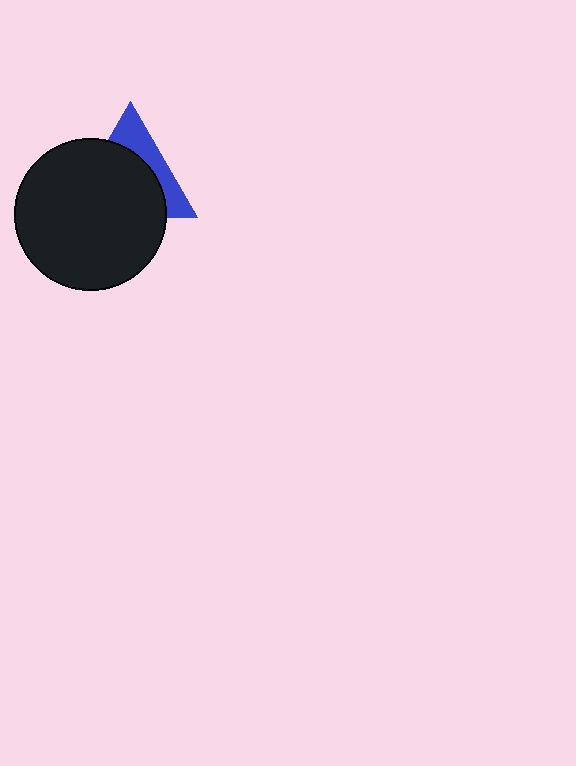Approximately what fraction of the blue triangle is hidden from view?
Roughly 66% of the blue triangle is hidden behind the black circle.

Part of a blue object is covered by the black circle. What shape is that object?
It is a triangle.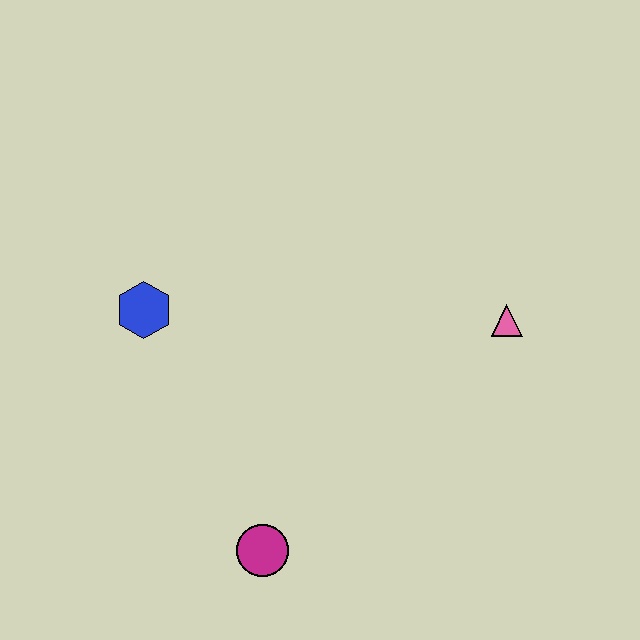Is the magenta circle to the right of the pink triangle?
No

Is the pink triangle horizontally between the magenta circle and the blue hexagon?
No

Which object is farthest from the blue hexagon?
The pink triangle is farthest from the blue hexagon.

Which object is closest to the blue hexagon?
The magenta circle is closest to the blue hexagon.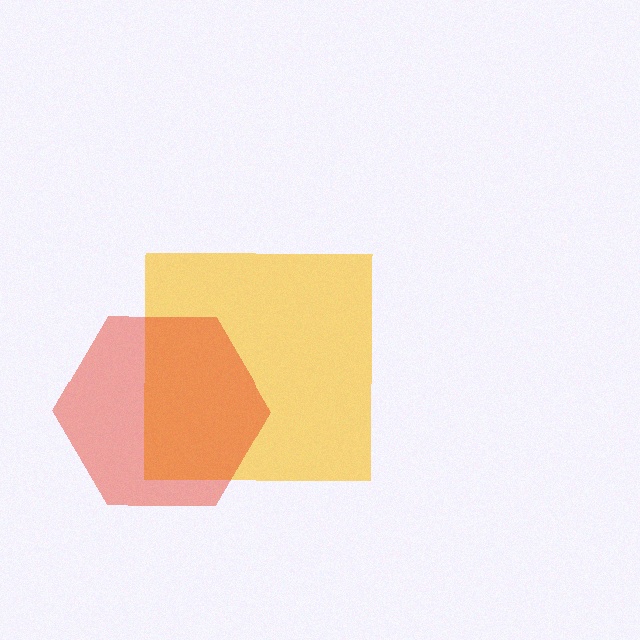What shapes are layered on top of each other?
The layered shapes are: a yellow square, a red hexagon.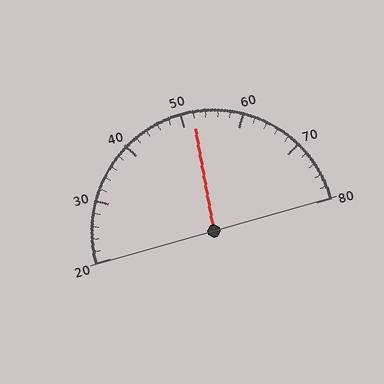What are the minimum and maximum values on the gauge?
The gauge ranges from 20 to 80.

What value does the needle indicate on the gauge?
The needle indicates approximately 52.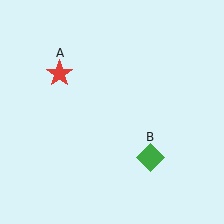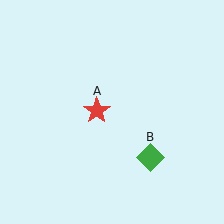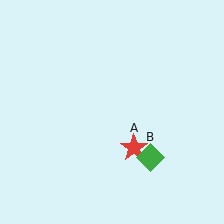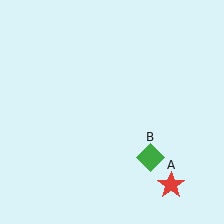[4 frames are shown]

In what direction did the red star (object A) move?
The red star (object A) moved down and to the right.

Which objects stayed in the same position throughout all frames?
Green diamond (object B) remained stationary.